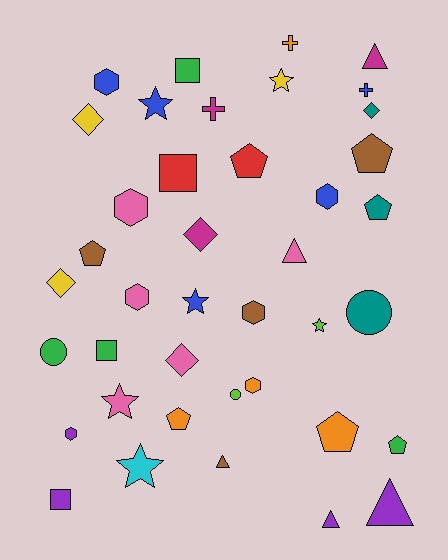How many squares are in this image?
There are 4 squares.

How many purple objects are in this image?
There are 4 purple objects.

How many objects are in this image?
There are 40 objects.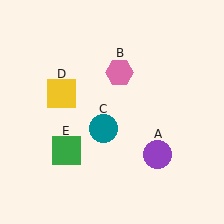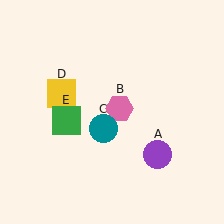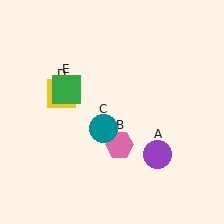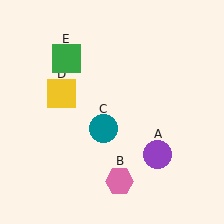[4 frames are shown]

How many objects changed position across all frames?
2 objects changed position: pink hexagon (object B), green square (object E).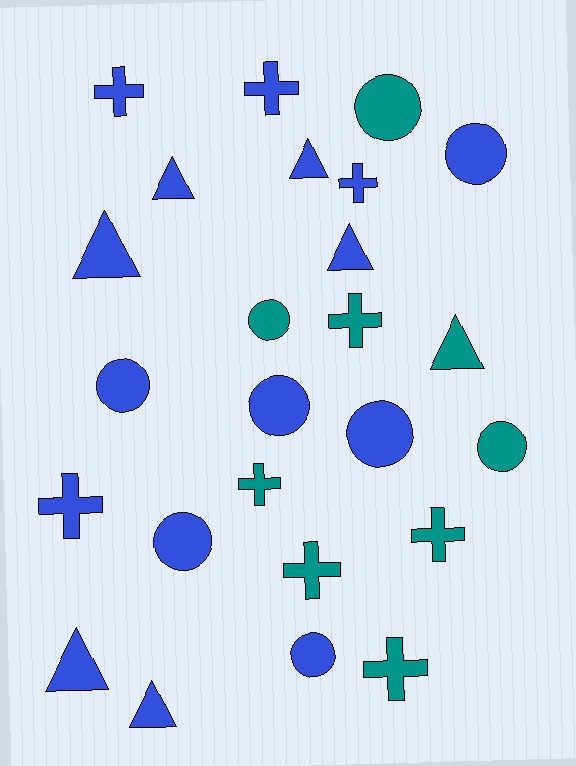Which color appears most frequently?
Blue, with 16 objects.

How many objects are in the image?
There are 25 objects.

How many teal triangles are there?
There is 1 teal triangle.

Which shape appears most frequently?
Cross, with 9 objects.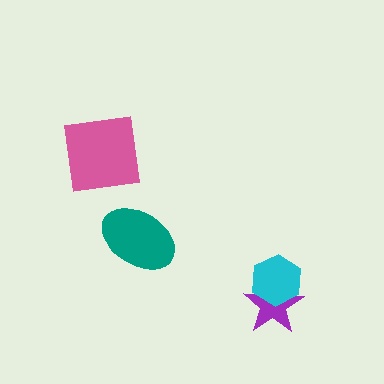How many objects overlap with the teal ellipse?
0 objects overlap with the teal ellipse.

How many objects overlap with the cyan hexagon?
1 object overlaps with the cyan hexagon.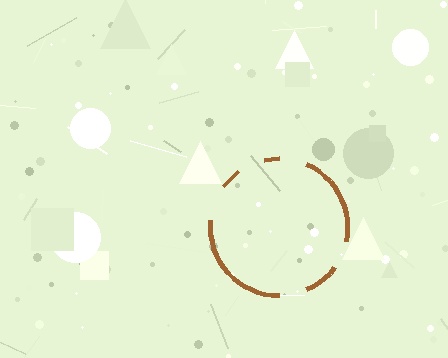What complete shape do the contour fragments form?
The contour fragments form a circle.